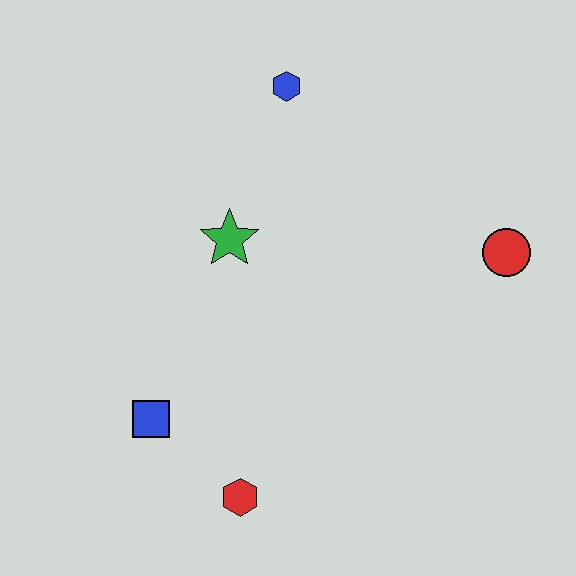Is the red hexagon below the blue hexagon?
Yes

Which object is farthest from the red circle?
The blue square is farthest from the red circle.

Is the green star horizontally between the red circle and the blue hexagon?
No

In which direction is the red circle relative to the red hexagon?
The red circle is to the right of the red hexagon.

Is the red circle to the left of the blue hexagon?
No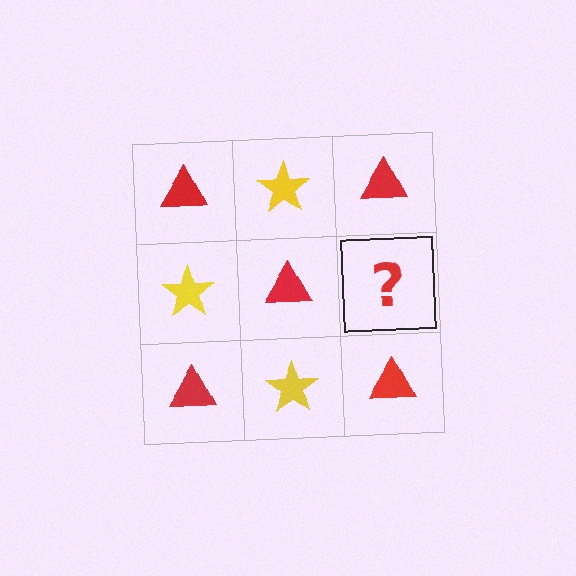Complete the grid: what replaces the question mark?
The question mark should be replaced with a yellow star.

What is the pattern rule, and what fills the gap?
The rule is that it alternates red triangle and yellow star in a checkerboard pattern. The gap should be filled with a yellow star.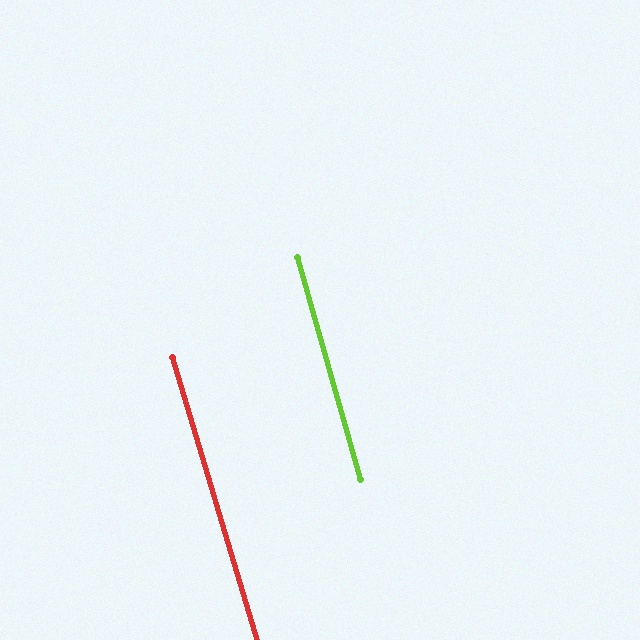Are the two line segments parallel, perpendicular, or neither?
Parallel — their directions differ by only 0.9°.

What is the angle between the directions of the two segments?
Approximately 1 degree.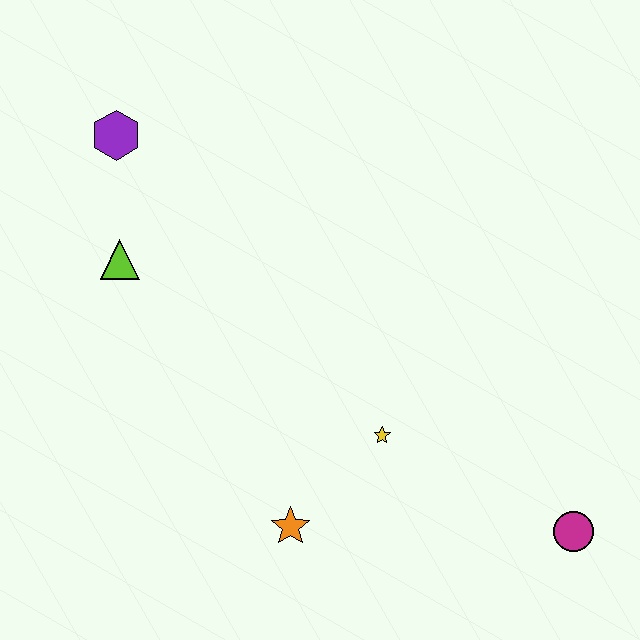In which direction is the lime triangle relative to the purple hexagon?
The lime triangle is below the purple hexagon.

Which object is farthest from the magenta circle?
The purple hexagon is farthest from the magenta circle.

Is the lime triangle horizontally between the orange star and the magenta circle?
No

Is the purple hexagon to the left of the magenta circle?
Yes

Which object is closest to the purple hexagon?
The lime triangle is closest to the purple hexagon.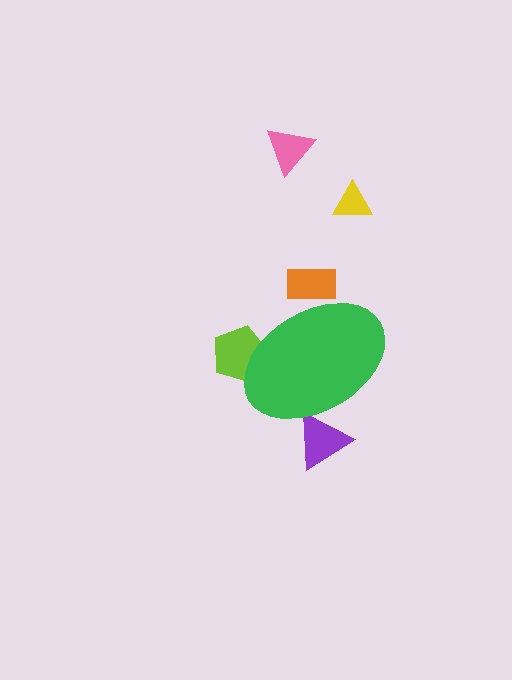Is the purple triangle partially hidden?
Yes, the purple triangle is partially hidden behind the green ellipse.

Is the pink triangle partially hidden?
No, the pink triangle is fully visible.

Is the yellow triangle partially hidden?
No, the yellow triangle is fully visible.